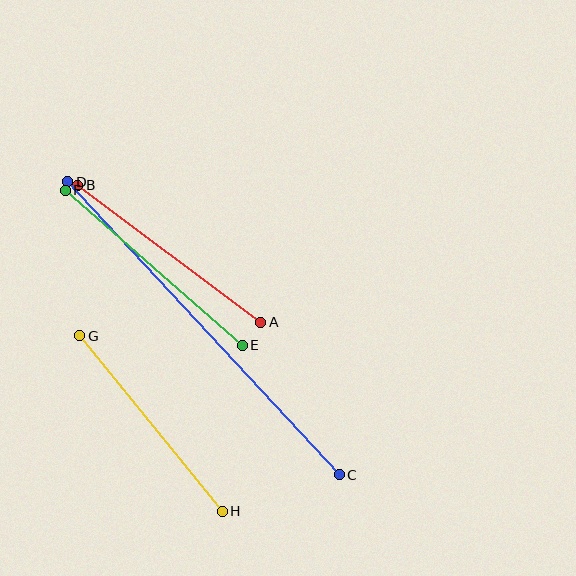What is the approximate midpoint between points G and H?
The midpoint is at approximately (151, 423) pixels.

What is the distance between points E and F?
The distance is approximately 235 pixels.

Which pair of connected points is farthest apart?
Points C and D are farthest apart.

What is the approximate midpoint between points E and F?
The midpoint is at approximately (154, 268) pixels.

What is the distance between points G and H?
The distance is approximately 226 pixels.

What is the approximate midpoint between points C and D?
The midpoint is at approximately (203, 328) pixels.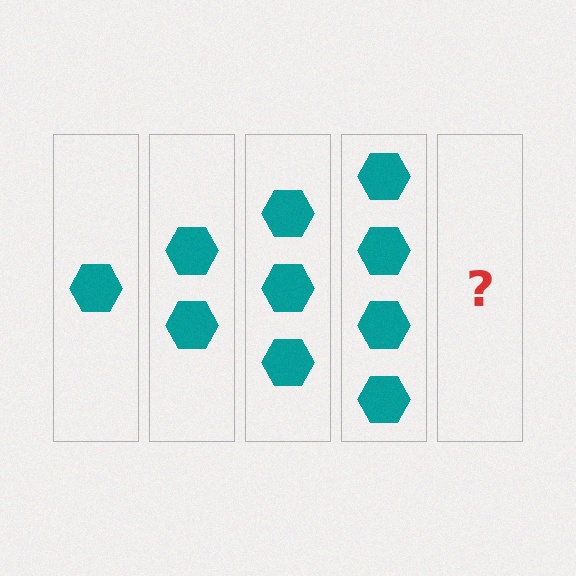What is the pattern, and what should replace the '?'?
The pattern is that each step adds one more hexagon. The '?' should be 5 hexagons.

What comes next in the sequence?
The next element should be 5 hexagons.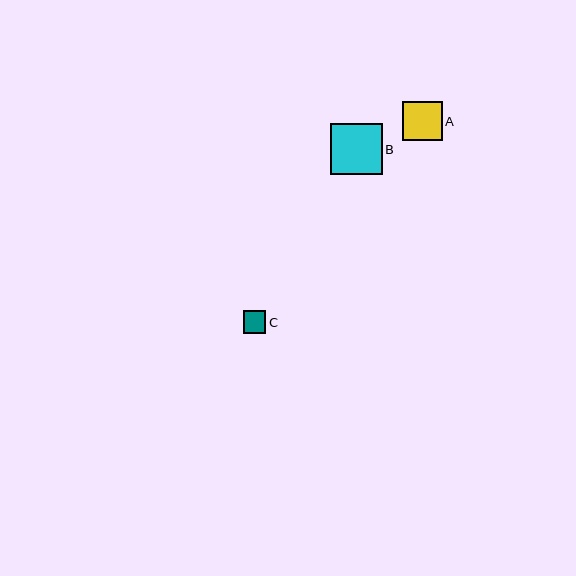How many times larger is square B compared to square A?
Square B is approximately 1.3 times the size of square A.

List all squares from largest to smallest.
From largest to smallest: B, A, C.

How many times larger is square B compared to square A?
Square B is approximately 1.3 times the size of square A.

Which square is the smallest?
Square C is the smallest with a size of approximately 23 pixels.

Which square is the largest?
Square B is the largest with a size of approximately 52 pixels.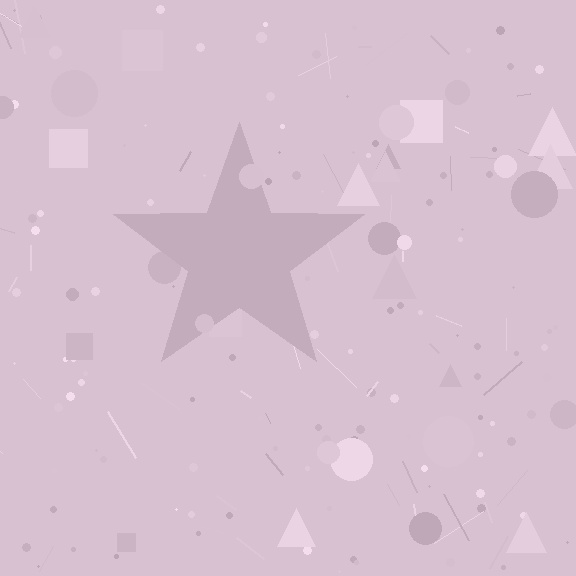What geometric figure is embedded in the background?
A star is embedded in the background.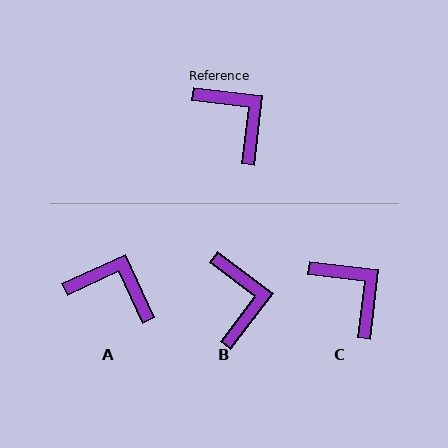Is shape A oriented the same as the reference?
No, it is off by about 31 degrees.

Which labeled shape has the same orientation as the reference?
C.